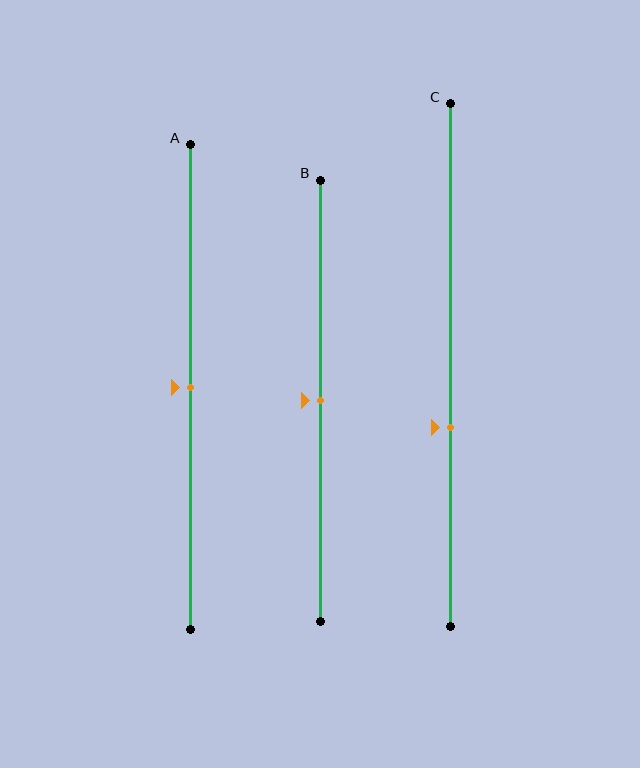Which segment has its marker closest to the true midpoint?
Segment A has its marker closest to the true midpoint.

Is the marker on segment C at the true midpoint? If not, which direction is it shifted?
No, the marker on segment C is shifted downward by about 12% of the segment length.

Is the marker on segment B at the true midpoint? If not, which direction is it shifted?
Yes, the marker on segment B is at the true midpoint.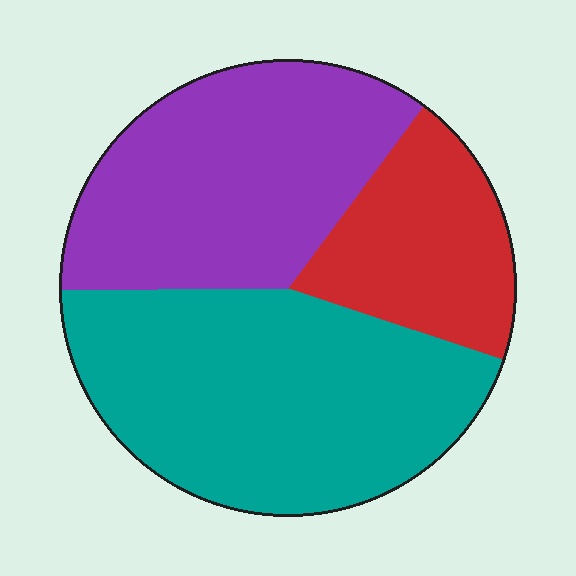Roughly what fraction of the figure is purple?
Purple takes up between a quarter and a half of the figure.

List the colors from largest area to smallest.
From largest to smallest: teal, purple, red.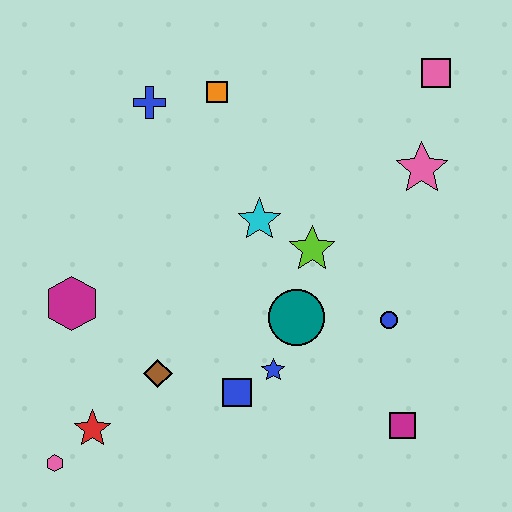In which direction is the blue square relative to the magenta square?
The blue square is to the left of the magenta square.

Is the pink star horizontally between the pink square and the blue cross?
Yes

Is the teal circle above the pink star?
No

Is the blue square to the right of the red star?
Yes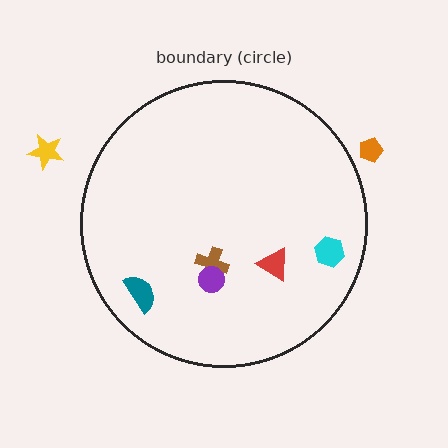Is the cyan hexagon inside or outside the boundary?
Inside.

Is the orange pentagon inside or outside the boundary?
Outside.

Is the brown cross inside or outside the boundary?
Inside.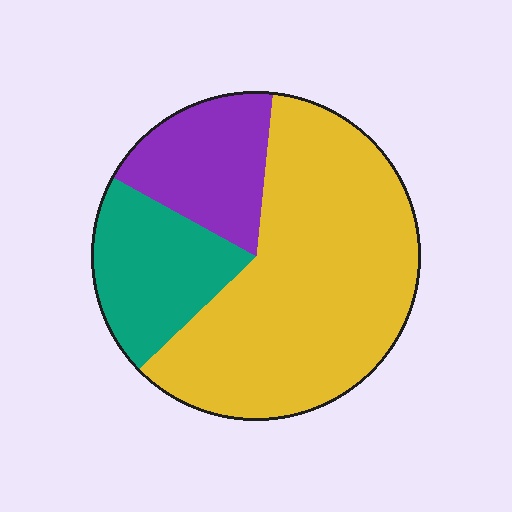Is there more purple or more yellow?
Yellow.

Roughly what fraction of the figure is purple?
Purple takes up about one fifth (1/5) of the figure.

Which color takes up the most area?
Yellow, at roughly 60%.